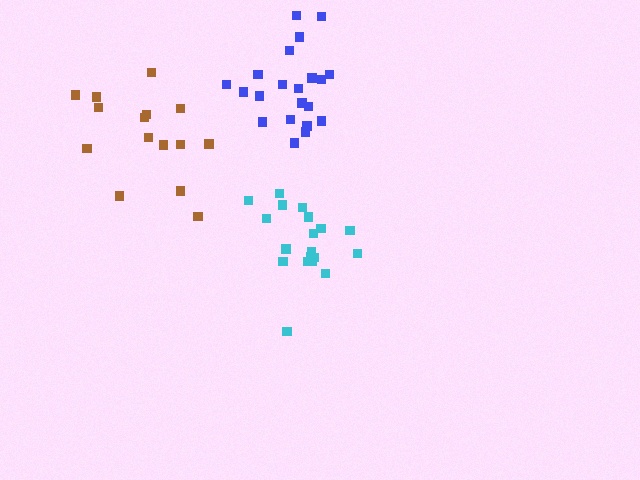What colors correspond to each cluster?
The clusters are colored: cyan, brown, blue.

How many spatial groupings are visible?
There are 3 spatial groupings.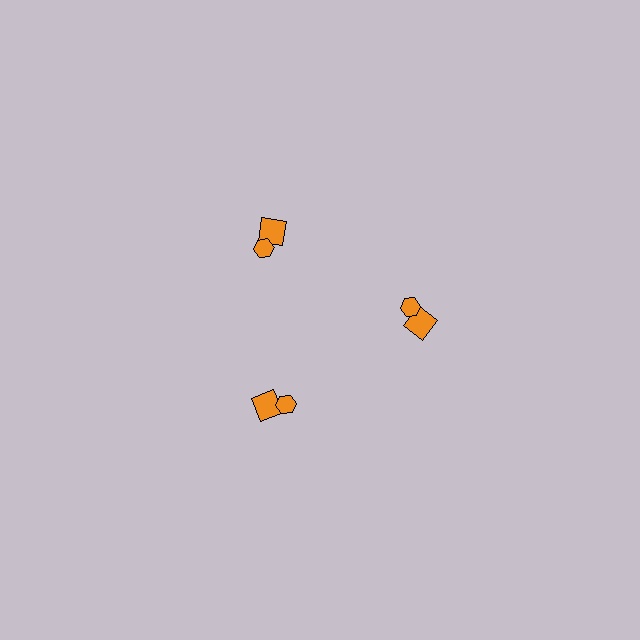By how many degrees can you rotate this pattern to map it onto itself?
The pattern maps onto itself every 120 degrees of rotation.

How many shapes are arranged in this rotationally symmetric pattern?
There are 6 shapes, arranged in 3 groups of 2.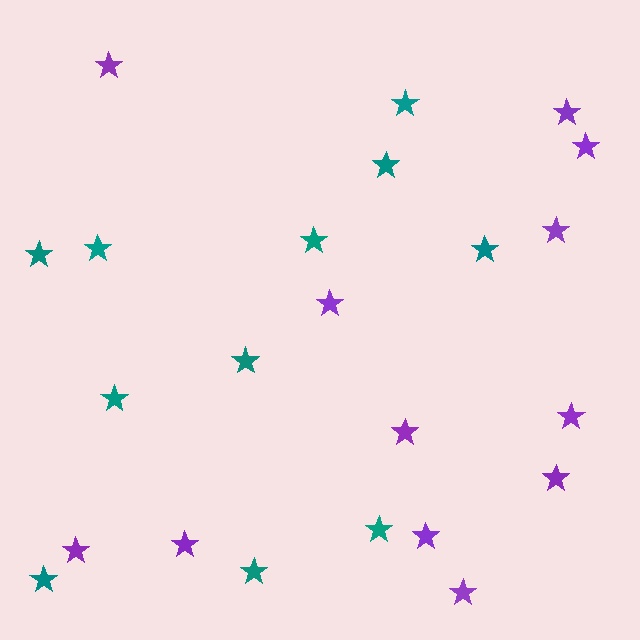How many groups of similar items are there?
There are 2 groups: one group of purple stars (12) and one group of teal stars (11).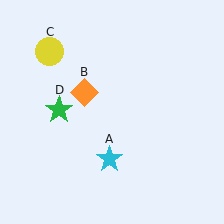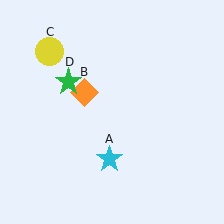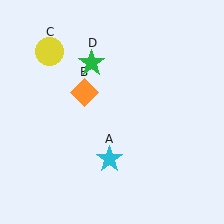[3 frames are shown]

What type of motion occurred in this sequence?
The green star (object D) rotated clockwise around the center of the scene.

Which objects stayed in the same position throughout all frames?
Cyan star (object A) and orange diamond (object B) and yellow circle (object C) remained stationary.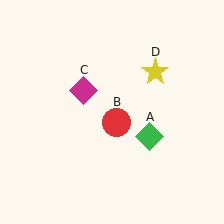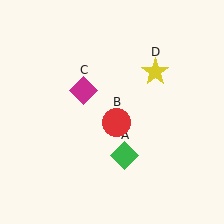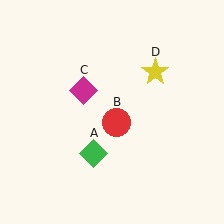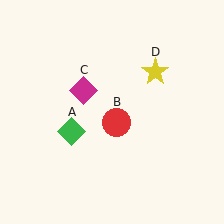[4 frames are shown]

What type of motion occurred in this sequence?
The green diamond (object A) rotated clockwise around the center of the scene.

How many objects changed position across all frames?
1 object changed position: green diamond (object A).